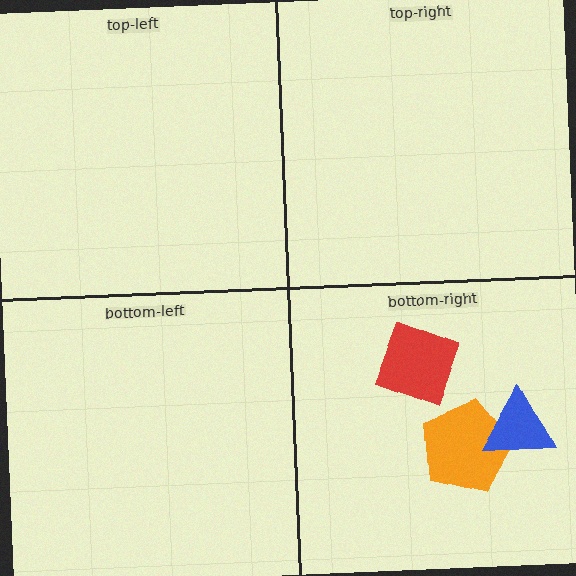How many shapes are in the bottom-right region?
3.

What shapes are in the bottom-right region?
The red diamond, the orange pentagon, the blue triangle.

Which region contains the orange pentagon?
The bottom-right region.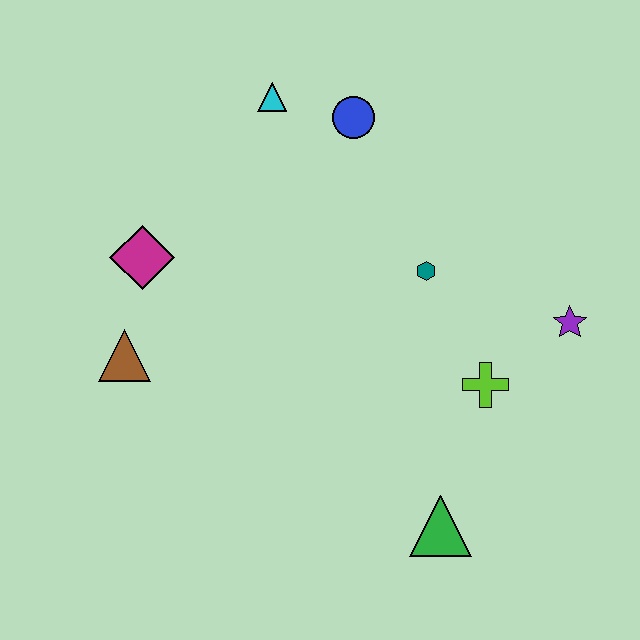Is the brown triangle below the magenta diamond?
Yes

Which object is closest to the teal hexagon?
The lime cross is closest to the teal hexagon.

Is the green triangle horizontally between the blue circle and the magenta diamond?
No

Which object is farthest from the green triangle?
The cyan triangle is farthest from the green triangle.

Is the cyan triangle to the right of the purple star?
No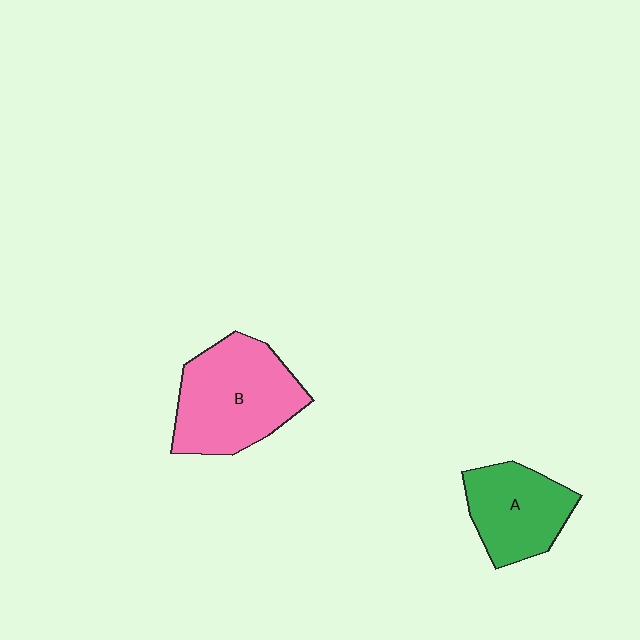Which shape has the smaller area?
Shape A (green).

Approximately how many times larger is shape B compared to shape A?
Approximately 1.4 times.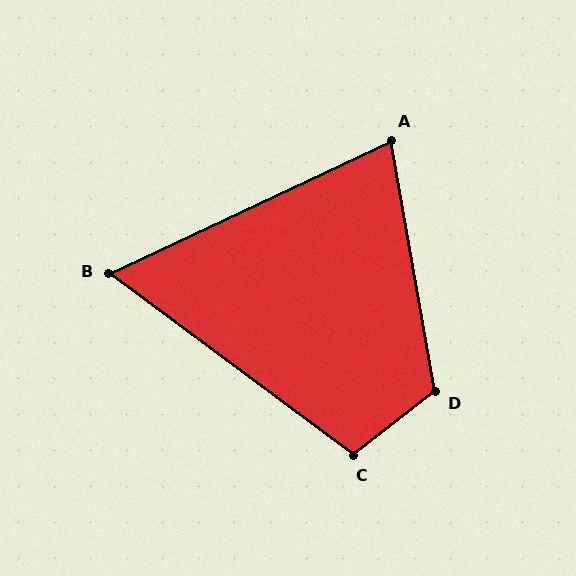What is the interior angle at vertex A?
Approximately 75 degrees (acute).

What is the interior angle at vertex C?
Approximately 105 degrees (obtuse).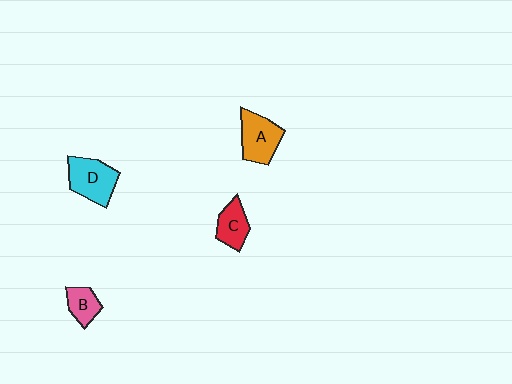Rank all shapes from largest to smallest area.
From largest to smallest: D (cyan), A (orange), C (red), B (pink).